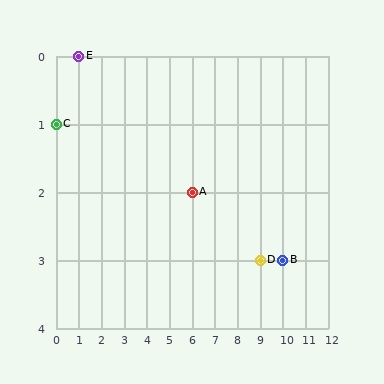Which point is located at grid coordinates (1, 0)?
Point E is at (1, 0).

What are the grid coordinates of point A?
Point A is at grid coordinates (6, 2).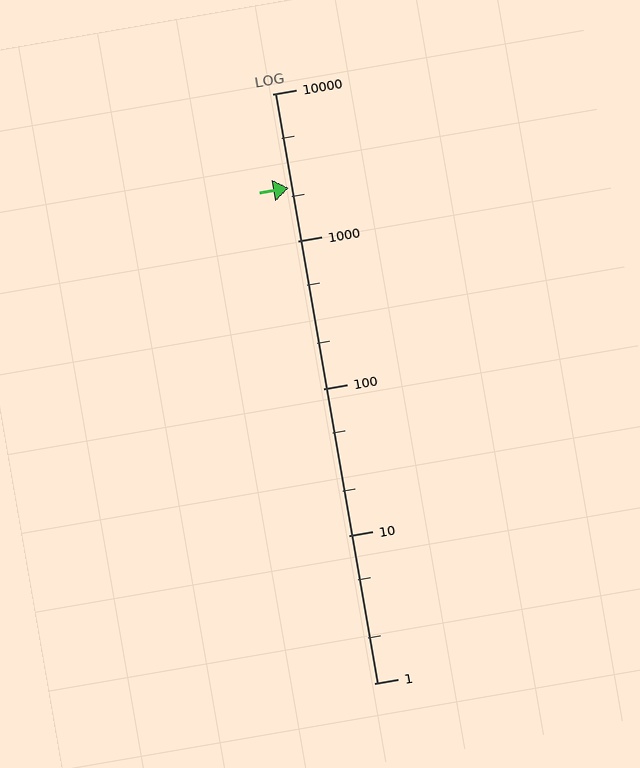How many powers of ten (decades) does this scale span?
The scale spans 4 decades, from 1 to 10000.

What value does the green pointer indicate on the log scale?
The pointer indicates approximately 2300.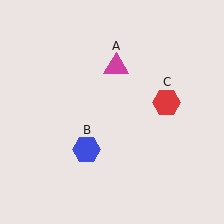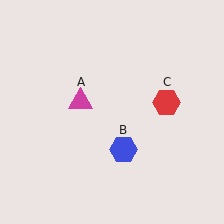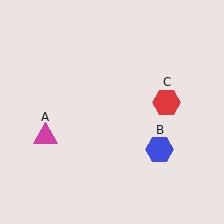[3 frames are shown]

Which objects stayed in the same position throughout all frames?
Red hexagon (object C) remained stationary.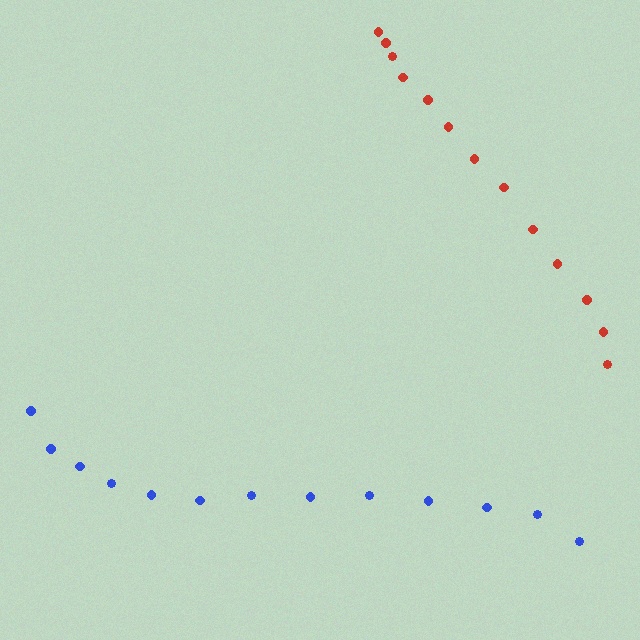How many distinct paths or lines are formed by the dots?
There are 2 distinct paths.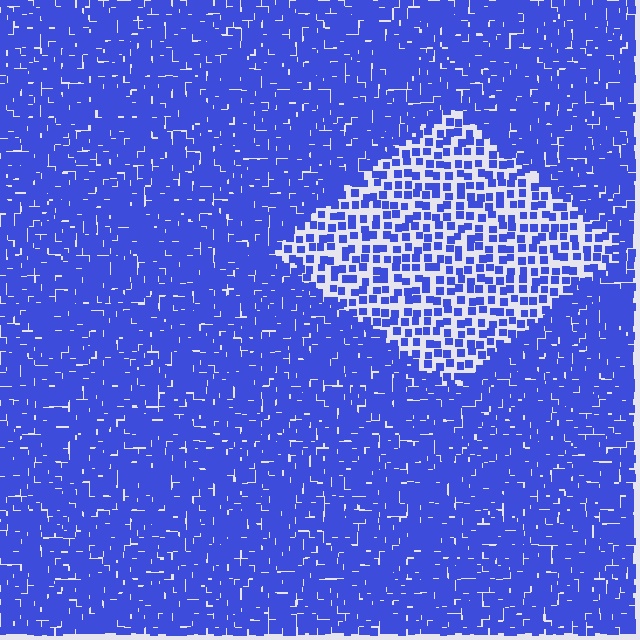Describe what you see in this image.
The image contains small blue elements arranged at two different densities. A diamond-shaped region is visible where the elements are less densely packed than the surrounding area.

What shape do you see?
I see a diamond.